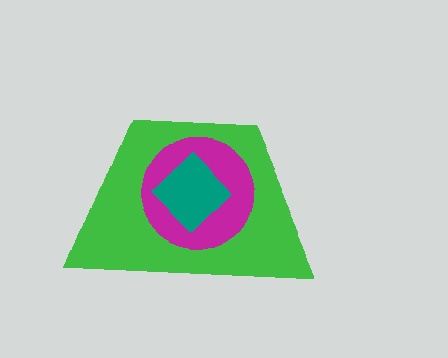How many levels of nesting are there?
3.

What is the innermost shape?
The teal diamond.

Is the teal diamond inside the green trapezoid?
Yes.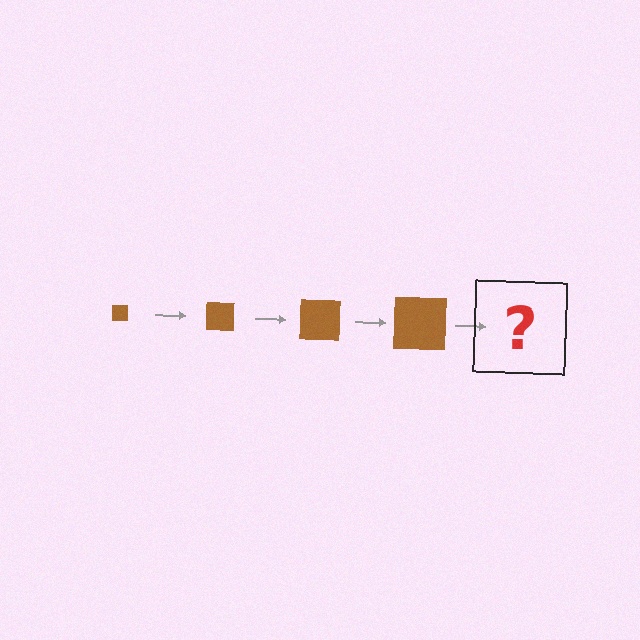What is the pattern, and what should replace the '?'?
The pattern is that the square gets progressively larger each step. The '?' should be a brown square, larger than the previous one.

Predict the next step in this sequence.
The next step is a brown square, larger than the previous one.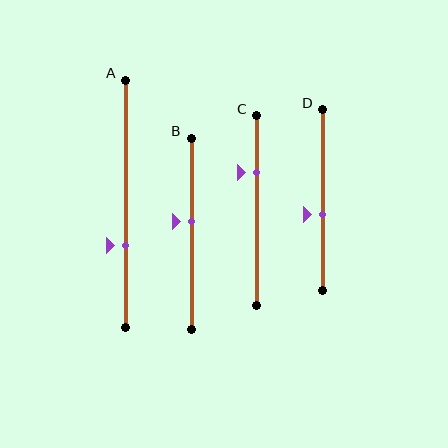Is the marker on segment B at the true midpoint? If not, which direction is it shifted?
No, the marker on segment B is shifted upward by about 7% of the segment length.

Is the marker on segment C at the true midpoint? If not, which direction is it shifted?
No, the marker on segment C is shifted upward by about 20% of the segment length.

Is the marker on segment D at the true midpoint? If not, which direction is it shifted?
No, the marker on segment D is shifted downward by about 8% of the segment length.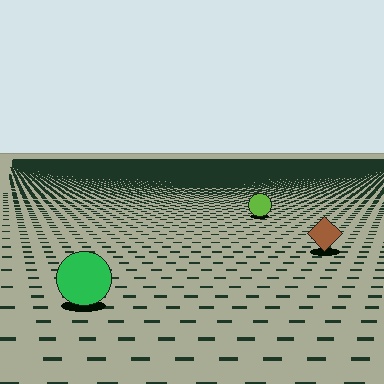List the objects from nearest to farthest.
From nearest to farthest: the green circle, the brown diamond, the lime circle.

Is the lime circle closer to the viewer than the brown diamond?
No. The brown diamond is closer — you can tell from the texture gradient: the ground texture is coarser near it.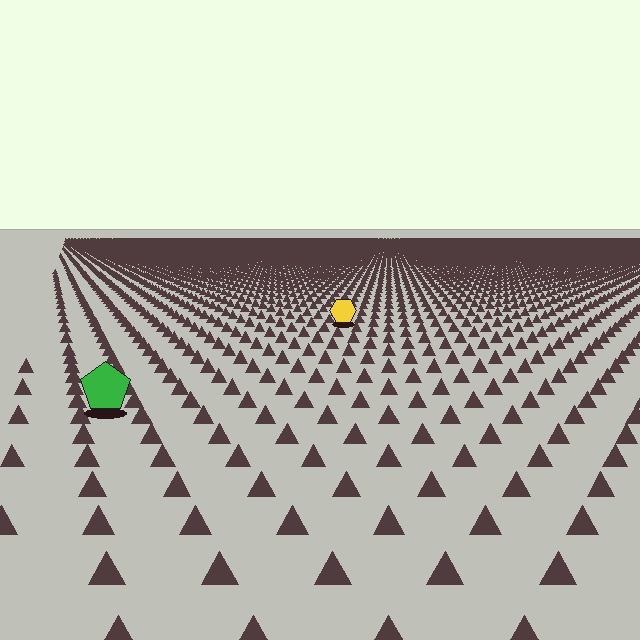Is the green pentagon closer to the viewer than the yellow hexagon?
Yes. The green pentagon is closer — you can tell from the texture gradient: the ground texture is coarser near it.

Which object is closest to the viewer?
The green pentagon is closest. The texture marks near it are larger and more spread out.